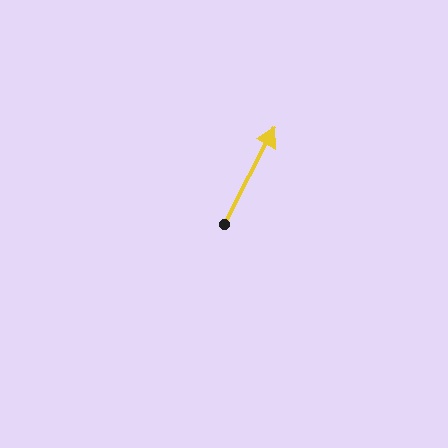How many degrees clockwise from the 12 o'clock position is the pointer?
Approximately 28 degrees.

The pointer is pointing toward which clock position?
Roughly 1 o'clock.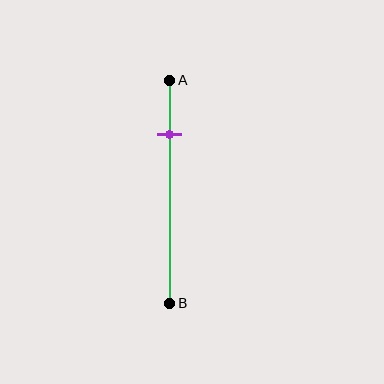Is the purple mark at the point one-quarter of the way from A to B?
Yes, the mark is approximately at the one-quarter point.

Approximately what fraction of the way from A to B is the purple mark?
The purple mark is approximately 25% of the way from A to B.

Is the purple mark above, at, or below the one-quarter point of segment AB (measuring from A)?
The purple mark is approximately at the one-quarter point of segment AB.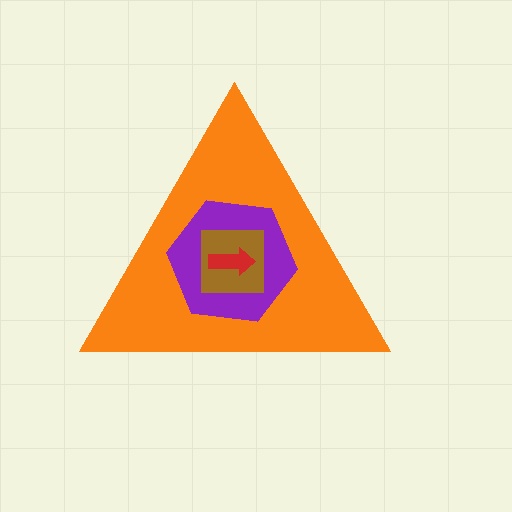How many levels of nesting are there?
4.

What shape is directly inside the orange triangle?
The purple hexagon.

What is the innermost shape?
The red arrow.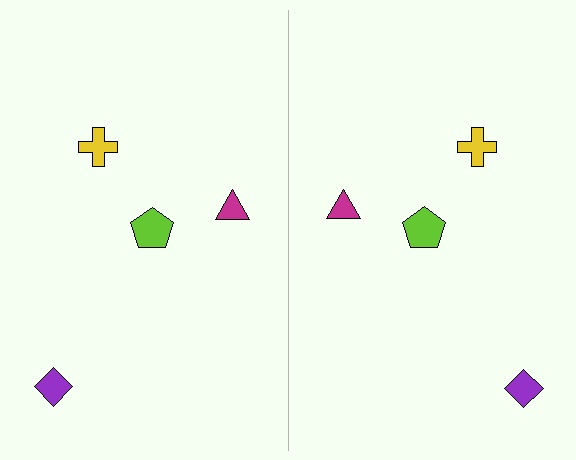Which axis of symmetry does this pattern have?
The pattern has a vertical axis of symmetry running through the center of the image.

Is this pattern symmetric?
Yes, this pattern has bilateral (reflection) symmetry.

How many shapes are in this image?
There are 8 shapes in this image.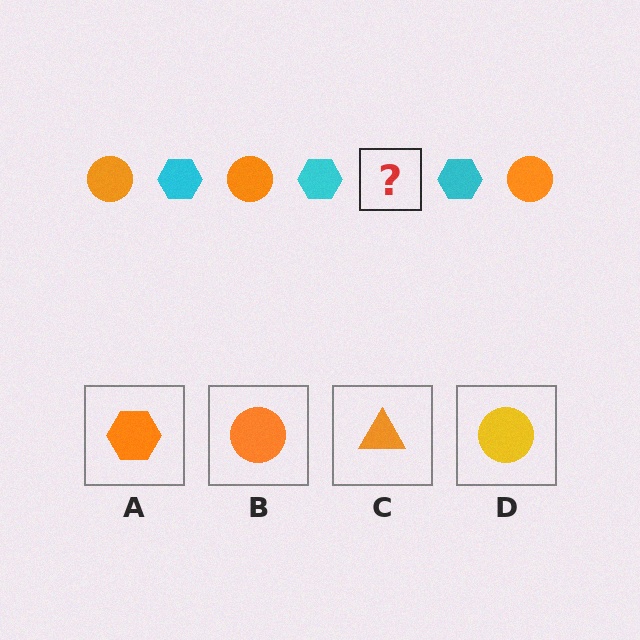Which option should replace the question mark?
Option B.